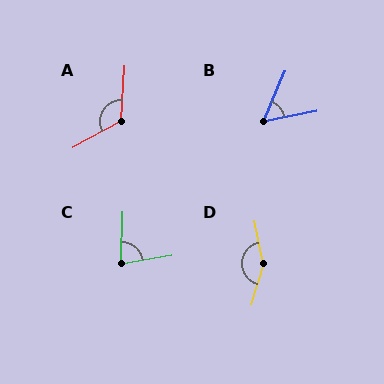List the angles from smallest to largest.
B (56°), C (79°), A (122°), D (152°).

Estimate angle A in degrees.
Approximately 122 degrees.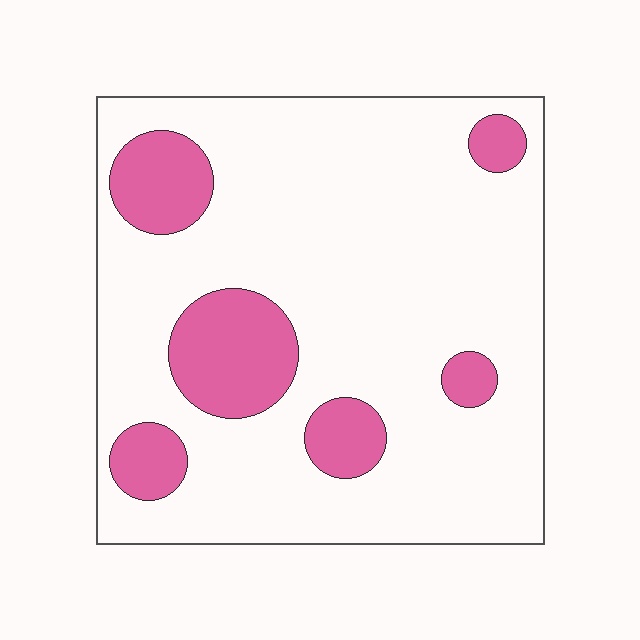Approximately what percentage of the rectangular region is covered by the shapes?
Approximately 20%.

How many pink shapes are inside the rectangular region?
6.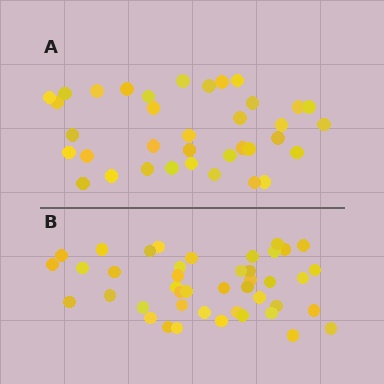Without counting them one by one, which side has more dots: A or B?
Region B (the bottom region) has more dots.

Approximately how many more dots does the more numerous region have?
Region B has roughly 8 or so more dots than region A.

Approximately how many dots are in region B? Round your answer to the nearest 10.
About 40 dots. (The exact count is 43, which rounds to 40.)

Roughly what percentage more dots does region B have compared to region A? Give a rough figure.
About 20% more.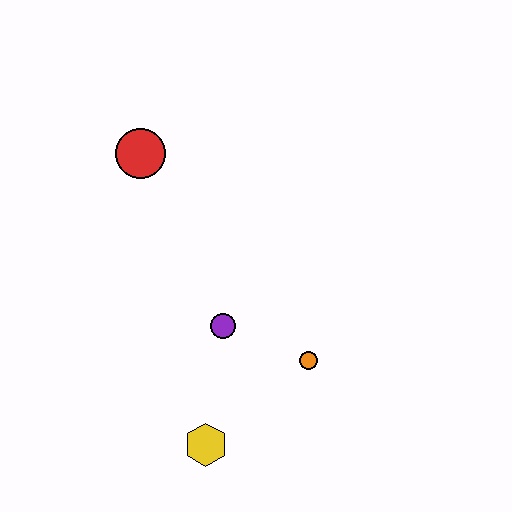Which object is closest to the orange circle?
The purple circle is closest to the orange circle.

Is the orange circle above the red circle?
No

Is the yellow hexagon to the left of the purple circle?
Yes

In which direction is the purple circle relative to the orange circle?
The purple circle is to the left of the orange circle.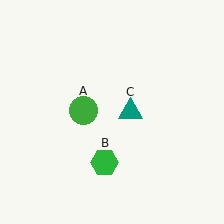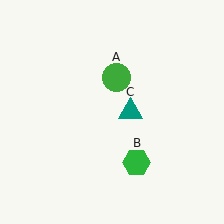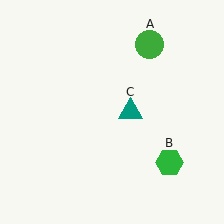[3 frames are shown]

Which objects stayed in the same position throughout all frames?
Teal triangle (object C) remained stationary.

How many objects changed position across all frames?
2 objects changed position: green circle (object A), green hexagon (object B).